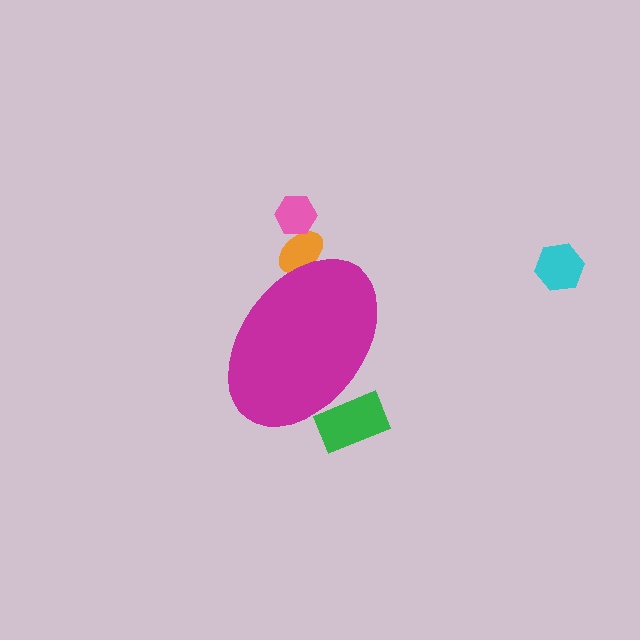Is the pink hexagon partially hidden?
No, the pink hexagon is fully visible.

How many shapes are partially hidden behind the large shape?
2 shapes are partially hidden.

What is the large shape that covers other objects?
A magenta ellipse.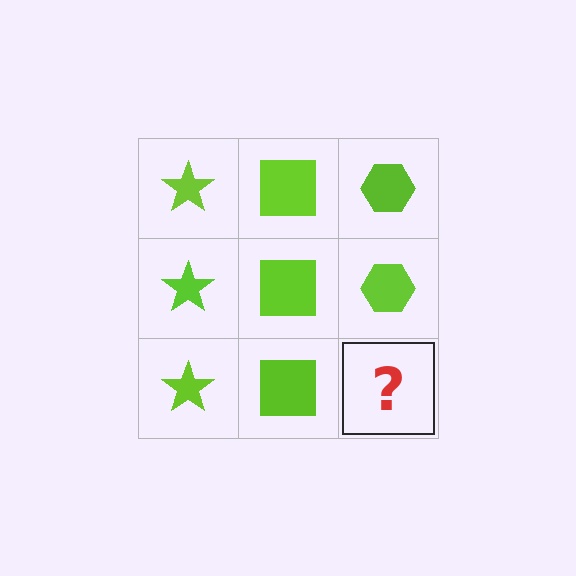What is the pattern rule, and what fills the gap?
The rule is that each column has a consistent shape. The gap should be filled with a lime hexagon.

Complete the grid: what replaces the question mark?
The question mark should be replaced with a lime hexagon.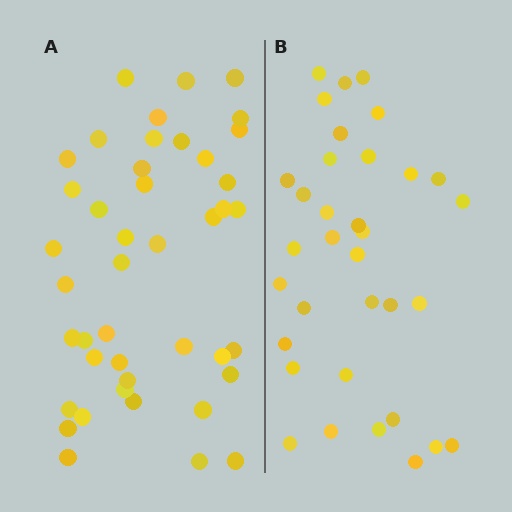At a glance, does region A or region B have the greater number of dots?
Region A (the left region) has more dots.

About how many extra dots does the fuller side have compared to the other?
Region A has roughly 8 or so more dots than region B.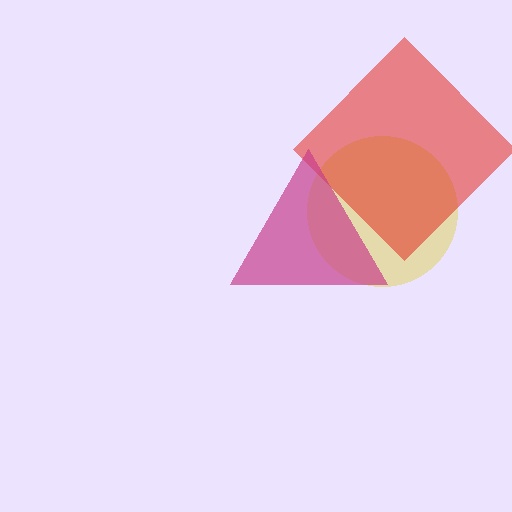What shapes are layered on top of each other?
The layered shapes are: a yellow circle, a red diamond, a magenta triangle.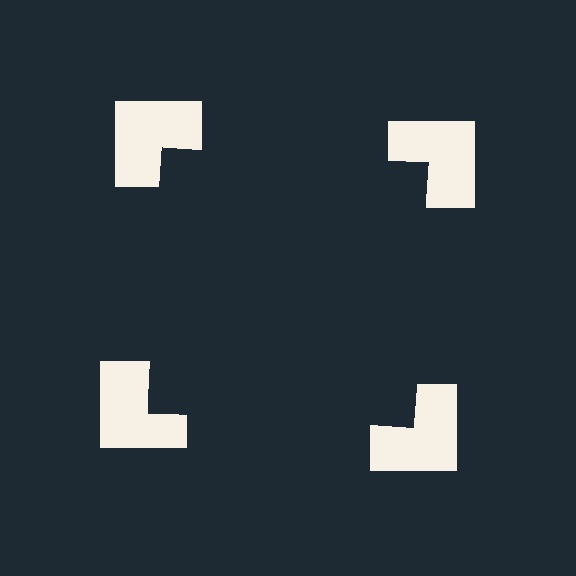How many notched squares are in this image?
There are 4 — one at each vertex of the illusory square.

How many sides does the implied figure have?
4 sides.